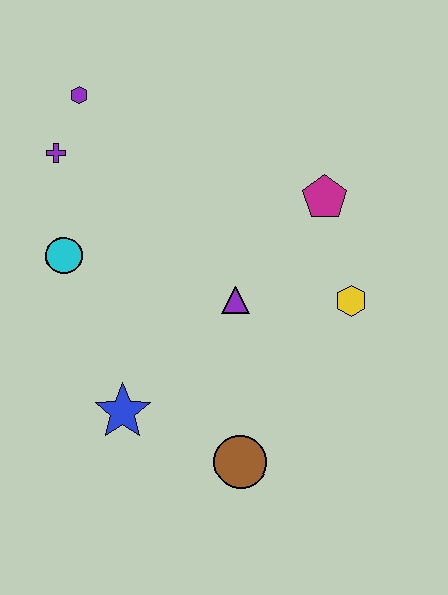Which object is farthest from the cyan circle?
The yellow hexagon is farthest from the cyan circle.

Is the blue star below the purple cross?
Yes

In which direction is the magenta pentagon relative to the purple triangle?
The magenta pentagon is above the purple triangle.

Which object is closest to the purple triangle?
The yellow hexagon is closest to the purple triangle.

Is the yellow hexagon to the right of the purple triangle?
Yes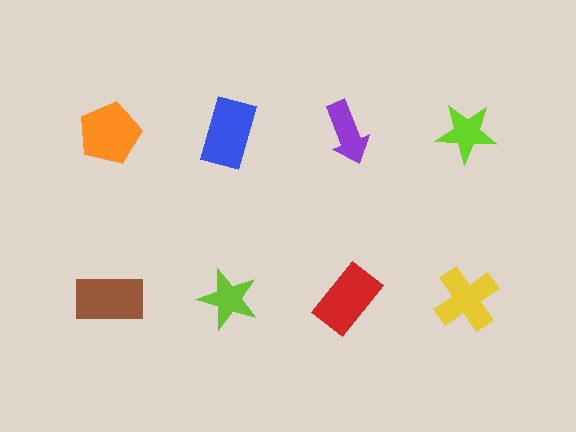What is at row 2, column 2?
A lime star.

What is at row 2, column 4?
A yellow cross.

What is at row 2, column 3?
A red rectangle.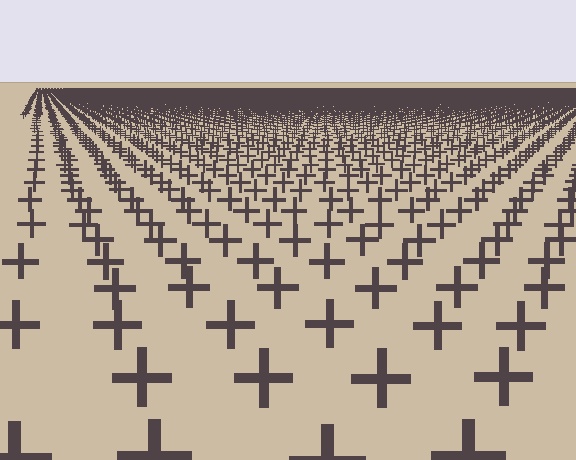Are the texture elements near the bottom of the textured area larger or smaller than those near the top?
Larger. Near the bottom, elements are closer to the viewer and appear at a bigger on-screen size.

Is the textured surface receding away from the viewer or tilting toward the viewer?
The surface is receding away from the viewer. Texture elements get smaller and denser toward the top.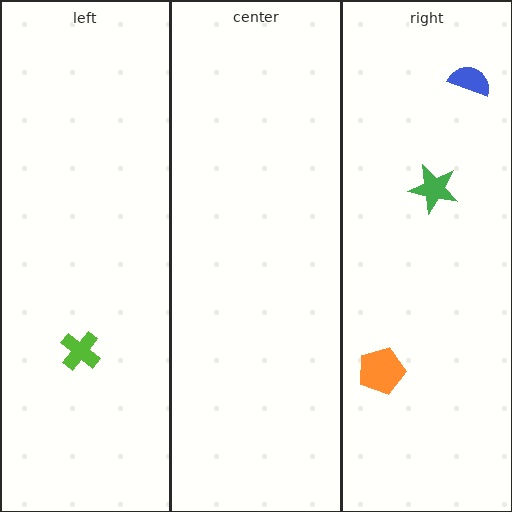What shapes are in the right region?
The orange pentagon, the blue semicircle, the green star.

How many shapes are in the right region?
3.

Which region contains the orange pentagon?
The right region.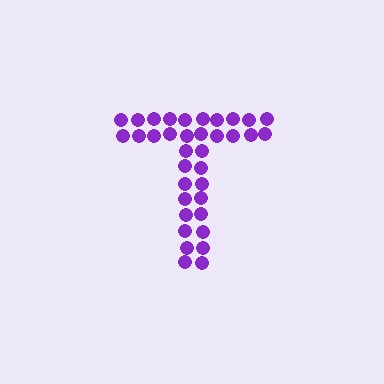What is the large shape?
The large shape is the letter T.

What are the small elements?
The small elements are circles.